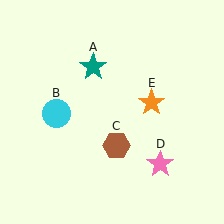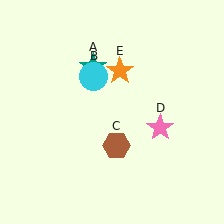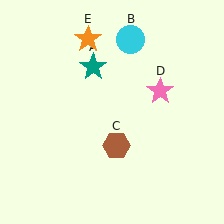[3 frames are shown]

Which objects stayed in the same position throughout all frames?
Teal star (object A) and brown hexagon (object C) remained stationary.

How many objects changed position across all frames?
3 objects changed position: cyan circle (object B), pink star (object D), orange star (object E).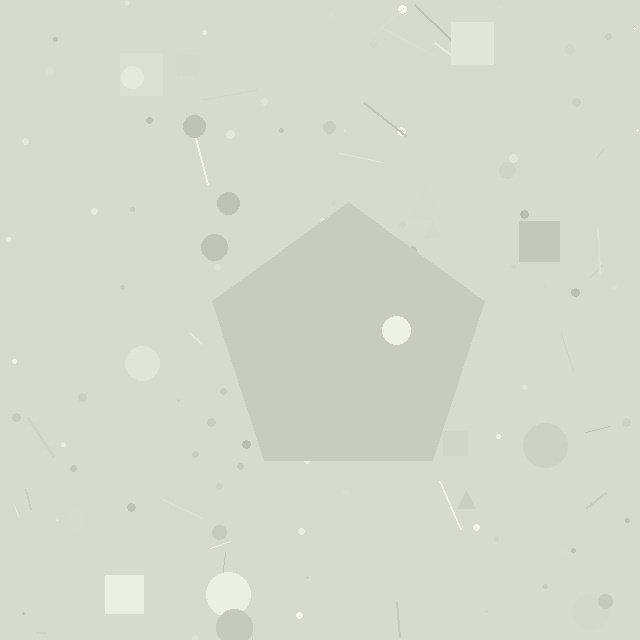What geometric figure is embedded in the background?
A pentagon is embedded in the background.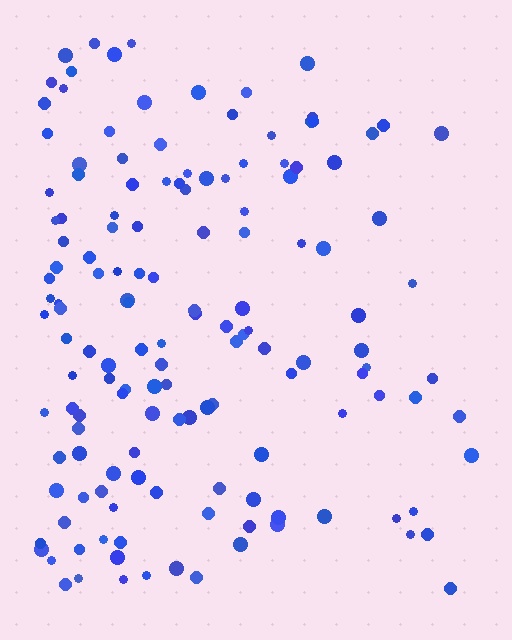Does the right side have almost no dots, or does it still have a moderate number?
Still a moderate number, just noticeably fewer than the left.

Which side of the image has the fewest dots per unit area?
The right.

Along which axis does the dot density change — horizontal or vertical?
Horizontal.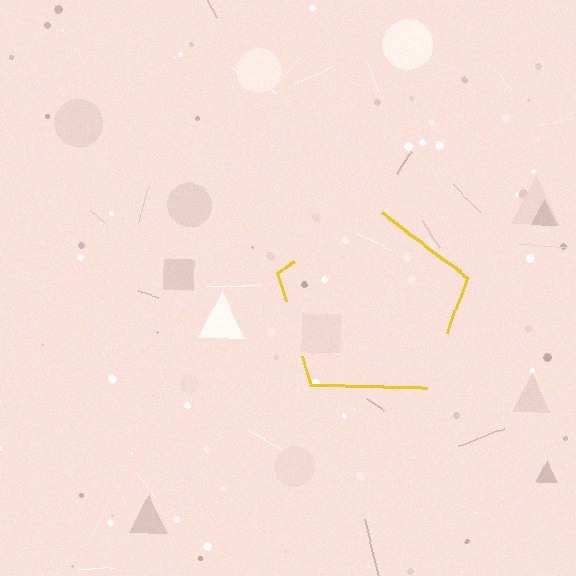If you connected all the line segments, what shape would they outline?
They would outline a pentagon.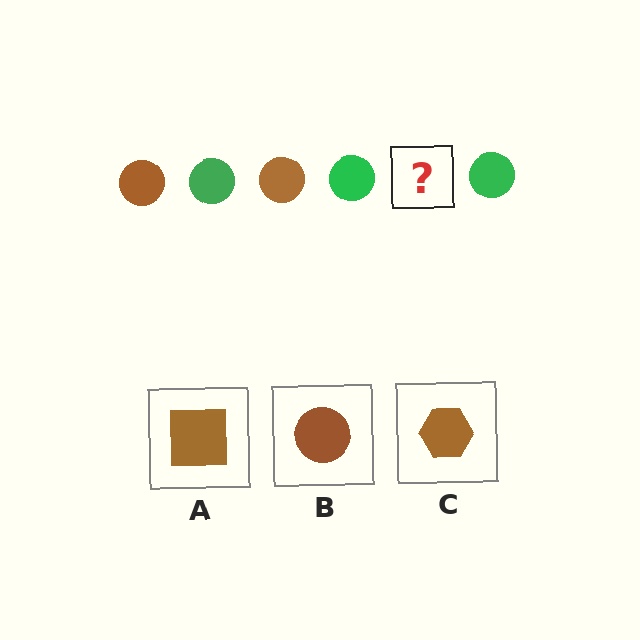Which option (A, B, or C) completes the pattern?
B.